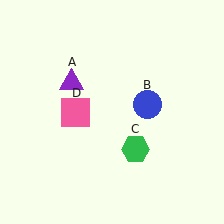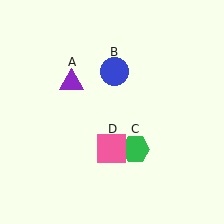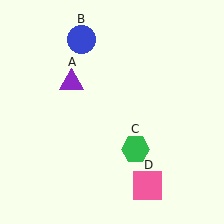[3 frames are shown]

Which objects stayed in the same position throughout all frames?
Purple triangle (object A) and green hexagon (object C) remained stationary.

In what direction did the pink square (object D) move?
The pink square (object D) moved down and to the right.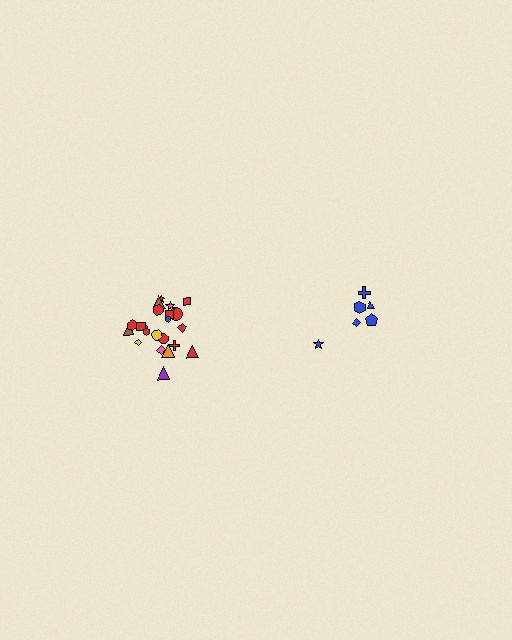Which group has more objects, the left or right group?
The left group.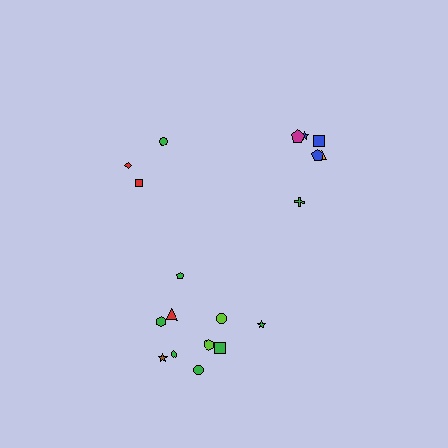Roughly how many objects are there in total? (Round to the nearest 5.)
Roughly 20 objects in total.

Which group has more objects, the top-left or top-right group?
The top-right group.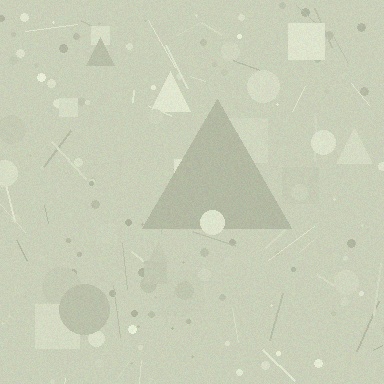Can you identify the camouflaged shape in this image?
The camouflaged shape is a triangle.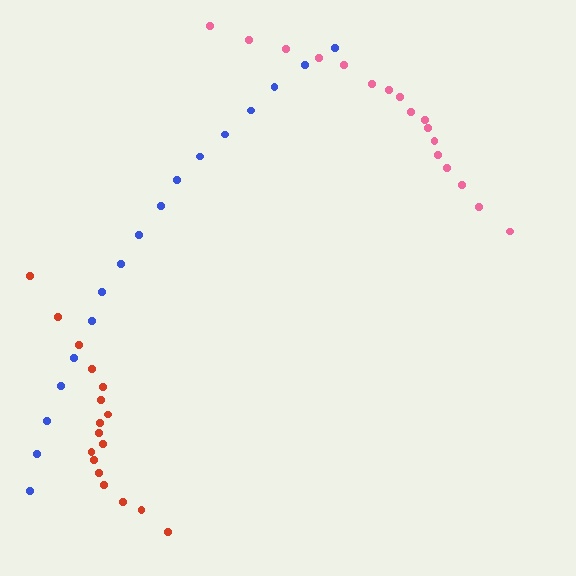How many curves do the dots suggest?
There are 3 distinct paths.